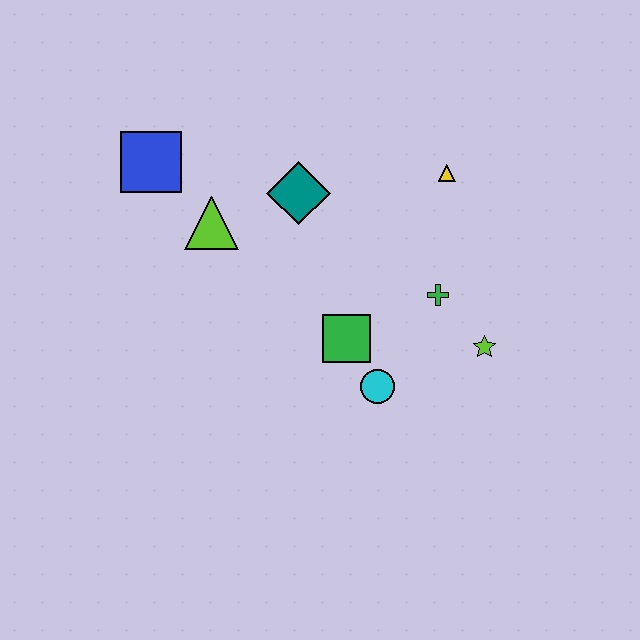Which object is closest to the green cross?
The lime star is closest to the green cross.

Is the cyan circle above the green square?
No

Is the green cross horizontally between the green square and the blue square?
No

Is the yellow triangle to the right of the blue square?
Yes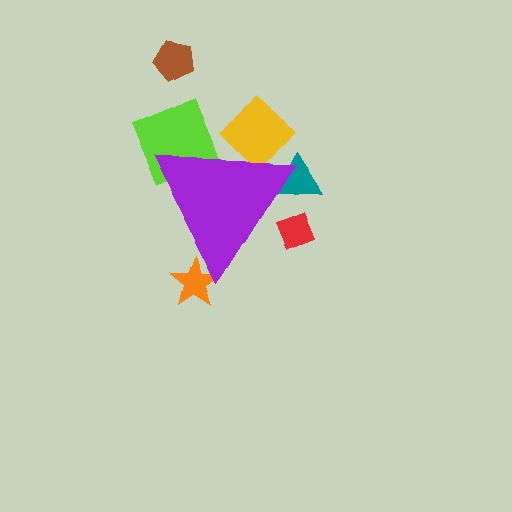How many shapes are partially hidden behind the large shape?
5 shapes are partially hidden.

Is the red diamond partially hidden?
Yes, the red diamond is partially hidden behind the purple triangle.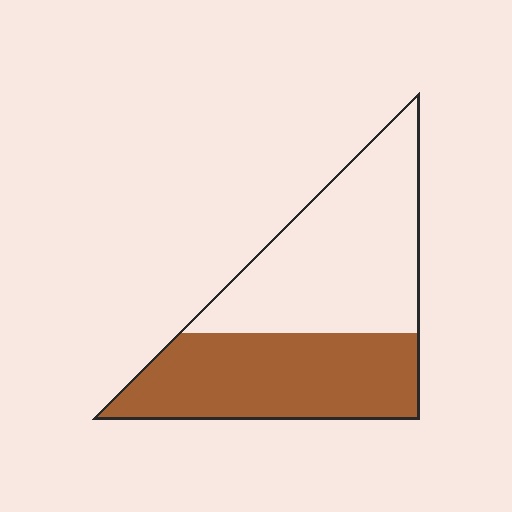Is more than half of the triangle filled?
No.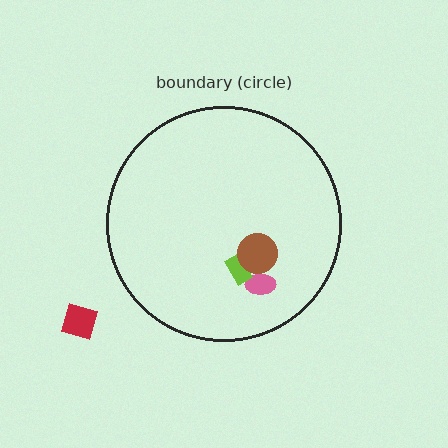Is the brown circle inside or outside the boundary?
Inside.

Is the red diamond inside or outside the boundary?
Outside.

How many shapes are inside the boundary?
3 inside, 1 outside.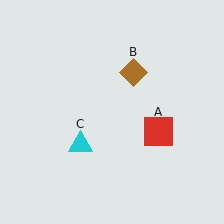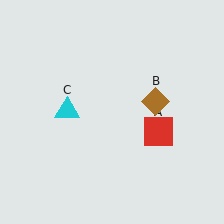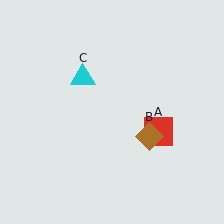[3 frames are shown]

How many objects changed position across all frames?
2 objects changed position: brown diamond (object B), cyan triangle (object C).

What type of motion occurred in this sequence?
The brown diamond (object B), cyan triangle (object C) rotated clockwise around the center of the scene.